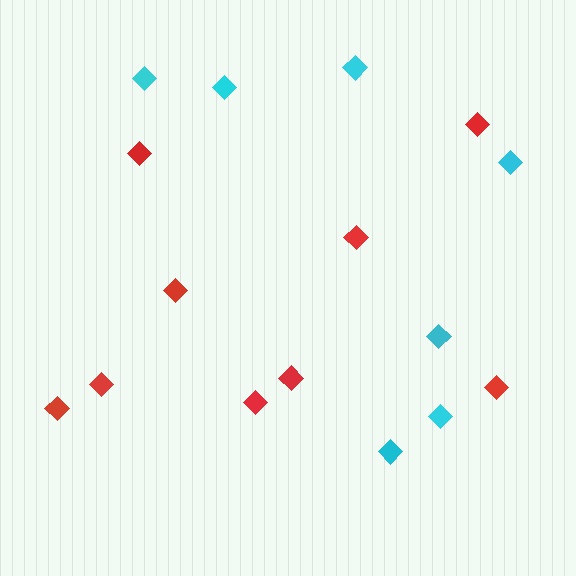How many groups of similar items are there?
There are 2 groups: one group of cyan diamonds (7) and one group of red diamonds (9).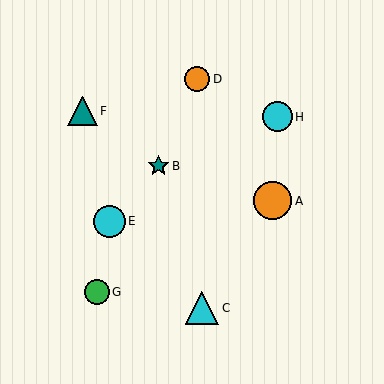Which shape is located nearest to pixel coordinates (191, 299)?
The cyan triangle (labeled C) at (202, 308) is nearest to that location.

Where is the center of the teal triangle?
The center of the teal triangle is at (83, 111).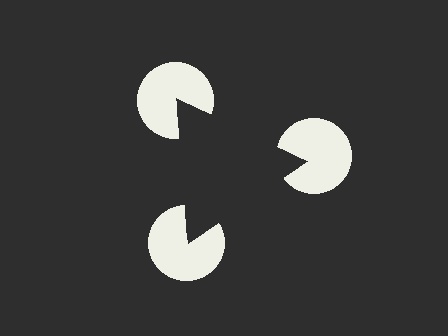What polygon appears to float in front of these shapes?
An illusory triangle — its edges are inferred from the aligned wedge cuts in the pac-man discs, not physically drawn.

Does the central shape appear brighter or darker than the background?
It typically appears slightly darker than the background, even though no actual brightness change is drawn.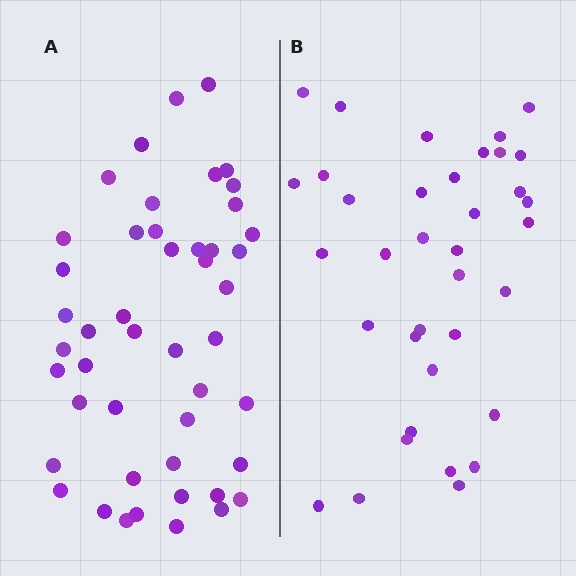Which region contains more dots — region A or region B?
Region A (the left region) has more dots.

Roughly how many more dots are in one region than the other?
Region A has roughly 12 or so more dots than region B.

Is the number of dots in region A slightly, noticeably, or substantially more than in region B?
Region A has noticeably more, but not dramatically so. The ratio is roughly 1.3 to 1.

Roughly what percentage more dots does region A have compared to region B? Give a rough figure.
About 30% more.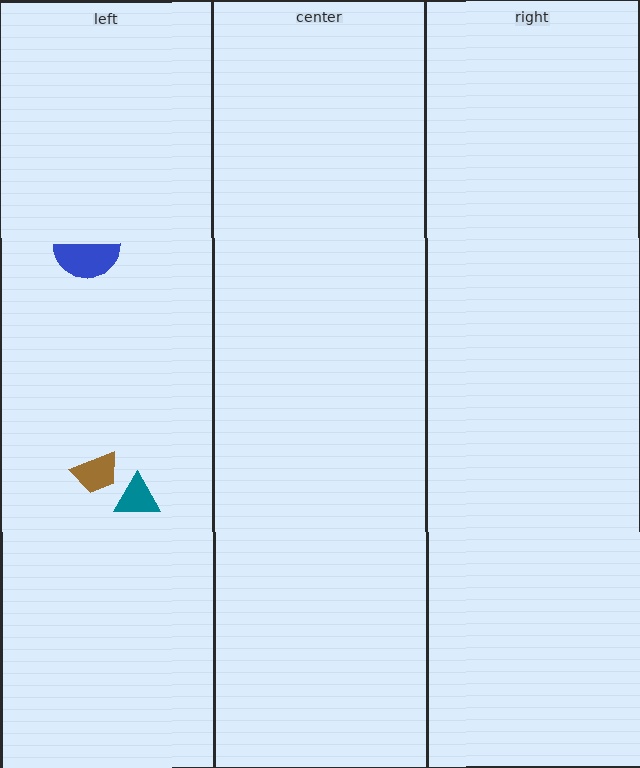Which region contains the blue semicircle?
The left region.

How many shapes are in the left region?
3.